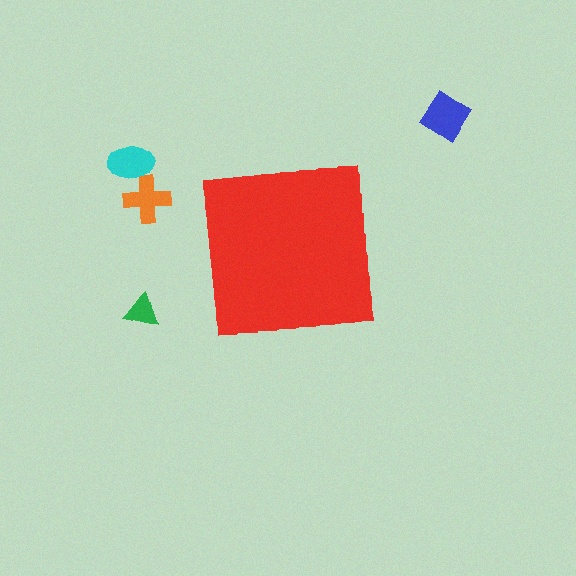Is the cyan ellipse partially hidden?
No, the cyan ellipse is fully visible.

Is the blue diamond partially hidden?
No, the blue diamond is fully visible.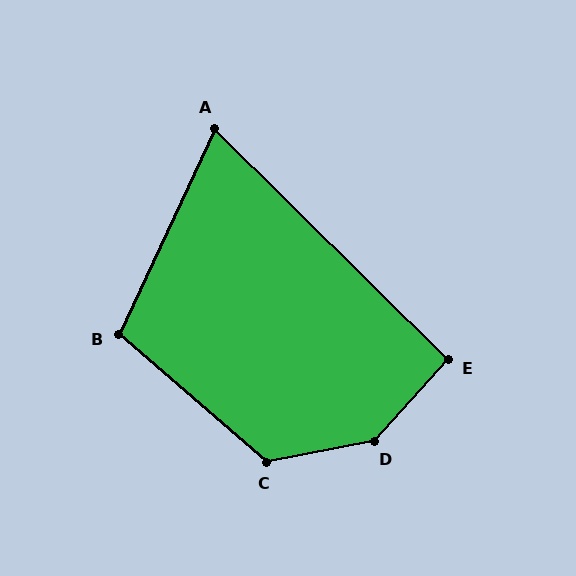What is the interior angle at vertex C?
Approximately 128 degrees (obtuse).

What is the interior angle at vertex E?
Approximately 92 degrees (approximately right).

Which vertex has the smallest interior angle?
A, at approximately 70 degrees.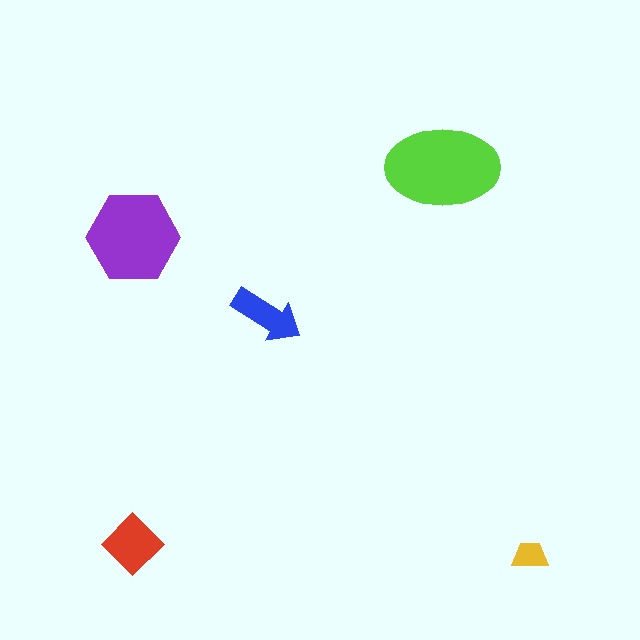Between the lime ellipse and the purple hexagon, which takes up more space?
The lime ellipse.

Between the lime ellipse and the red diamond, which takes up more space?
The lime ellipse.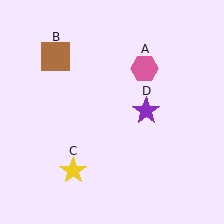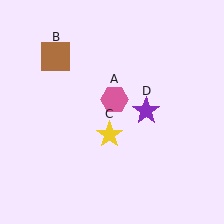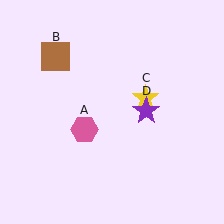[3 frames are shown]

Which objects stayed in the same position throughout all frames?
Brown square (object B) and purple star (object D) remained stationary.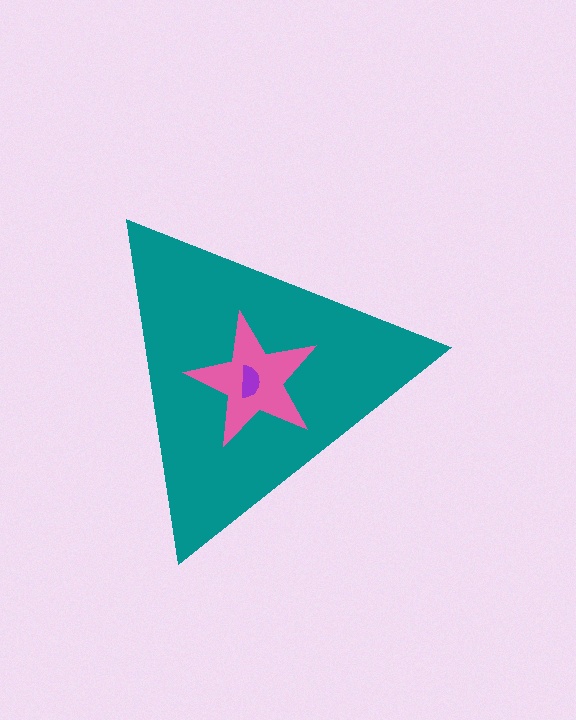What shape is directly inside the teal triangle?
The pink star.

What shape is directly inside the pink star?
The purple semicircle.